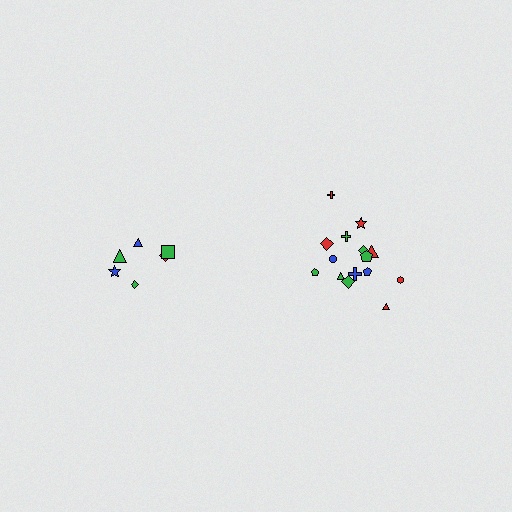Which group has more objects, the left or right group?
The right group.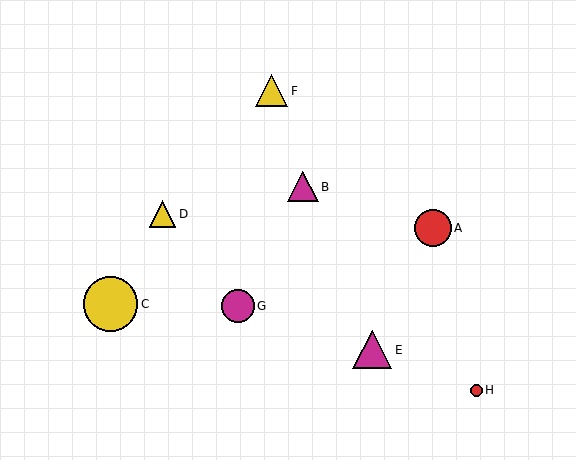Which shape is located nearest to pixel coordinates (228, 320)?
The magenta circle (labeled G) at (238, 306) is nearest to that location.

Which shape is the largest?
The yellow circle (labeled C) is the largest.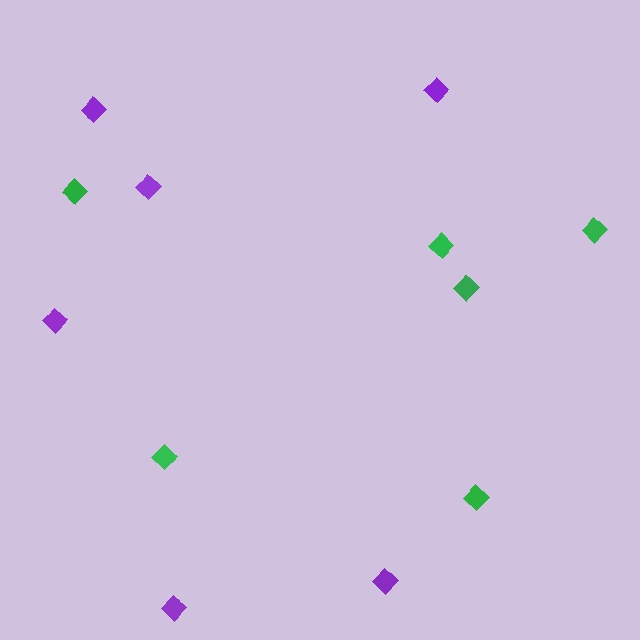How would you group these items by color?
There are 2 groups: one group of purple diamonds (6) and one group of green diamonds (6).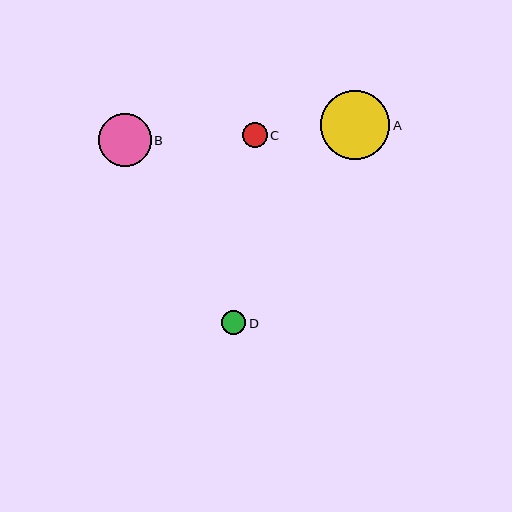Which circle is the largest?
Circle A is the largest with a size of approximately 69 pixels.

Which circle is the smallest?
Circle D is the smallest with a size of approximately 24 pixels.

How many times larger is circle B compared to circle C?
Circle B is approximately 2.2 times the size of circle C.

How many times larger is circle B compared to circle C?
Circle B is approximately 2.2 times the size of circle C.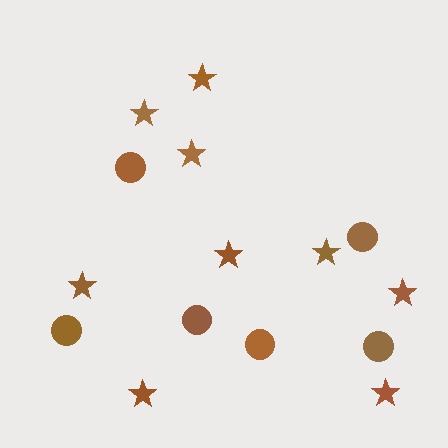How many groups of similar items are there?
There are 2 groups: one group of circles (6) and one group of stars (9).